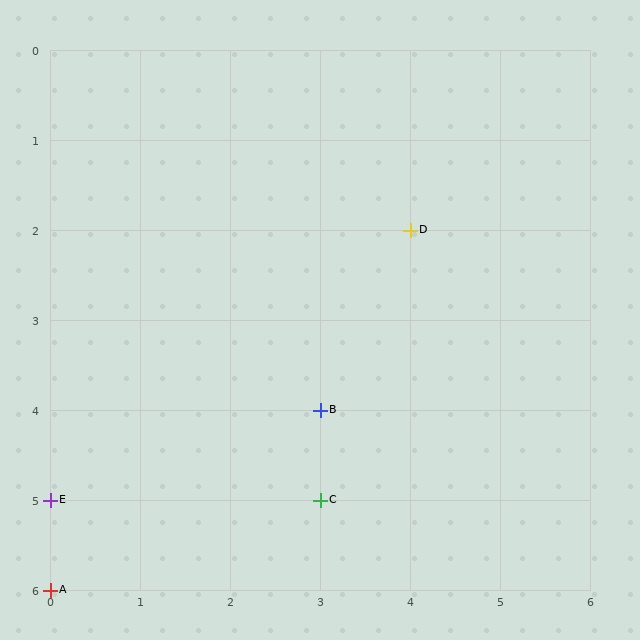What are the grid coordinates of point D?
Point D is at grid coordinates (4, 2).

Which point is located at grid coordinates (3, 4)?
Point B is at (3, 4).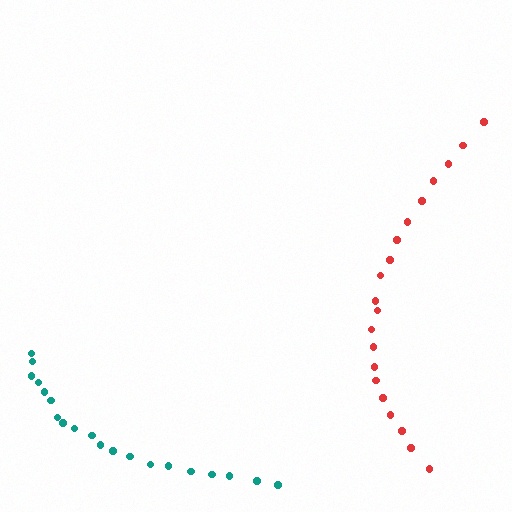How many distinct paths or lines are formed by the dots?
There are 2 distinct paths.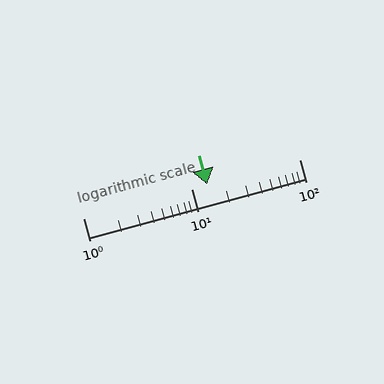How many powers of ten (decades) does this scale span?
The scale spans 2 decades, from 1 to 100.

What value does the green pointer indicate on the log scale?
The pointer indicates approximately 14.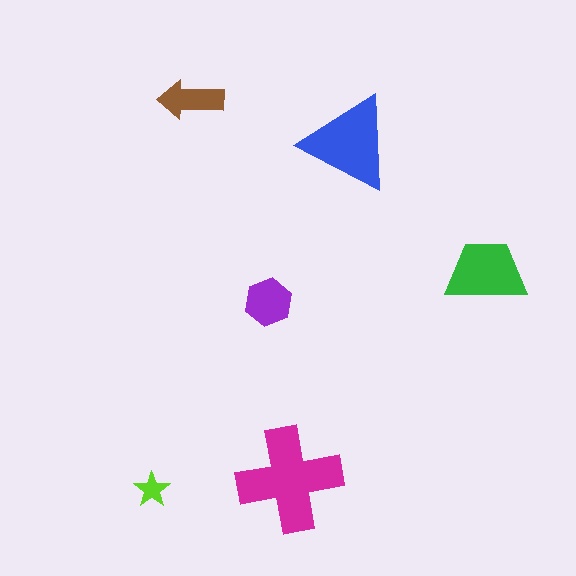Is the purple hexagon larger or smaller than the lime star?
Larger.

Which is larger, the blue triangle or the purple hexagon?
The blue triangle.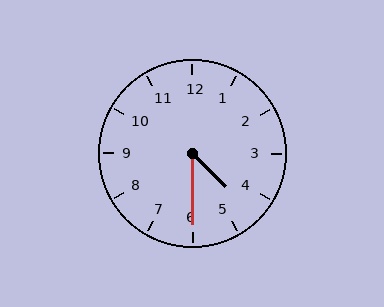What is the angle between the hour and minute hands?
Approximately 45 degrees.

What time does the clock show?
4:30.